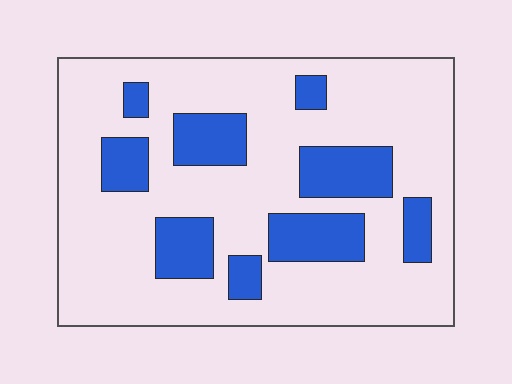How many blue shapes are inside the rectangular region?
9.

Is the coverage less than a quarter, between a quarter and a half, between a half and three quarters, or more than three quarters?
Less than a quarter.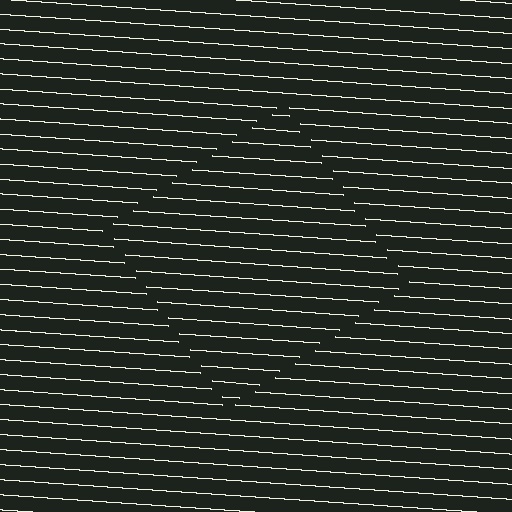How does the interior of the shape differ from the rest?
The interior of the shape contains the same grating, shifted by half a period — the contour is defined by the phase discontinuity where line-ends from the inner and outer gratings abut.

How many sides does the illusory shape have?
4 sides — the line-ends trace a square.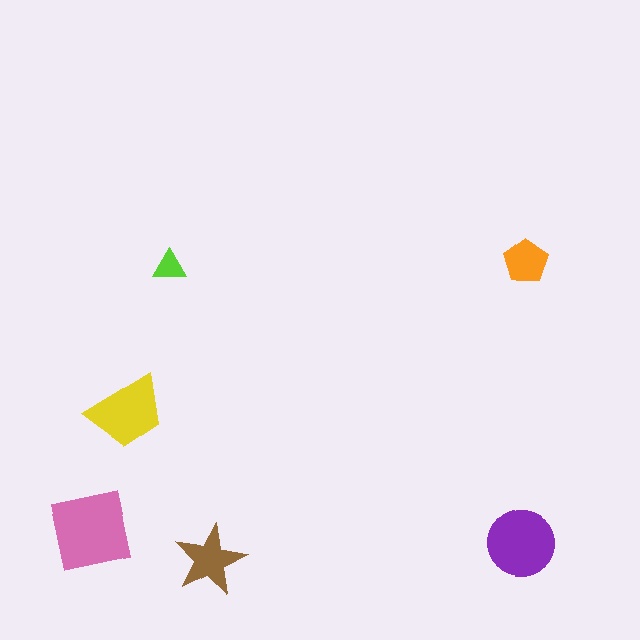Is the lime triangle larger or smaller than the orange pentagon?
Smaller.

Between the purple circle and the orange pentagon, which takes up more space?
The purple circle.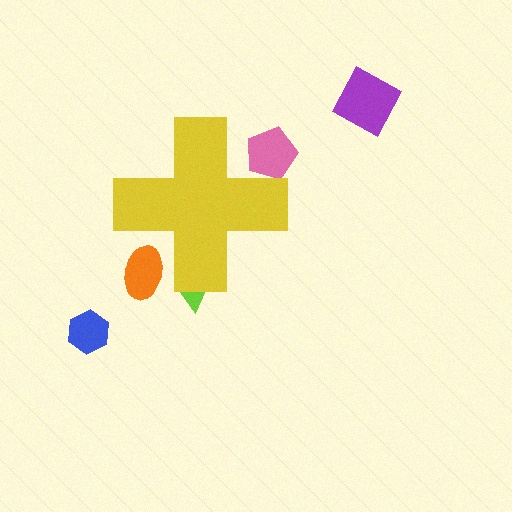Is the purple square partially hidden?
No, the purple square is fully visible.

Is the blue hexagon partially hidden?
No, the blue hexagon is fully visible.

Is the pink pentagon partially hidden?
Yes, the pink pentagon is partially hidden behind the yellow cross.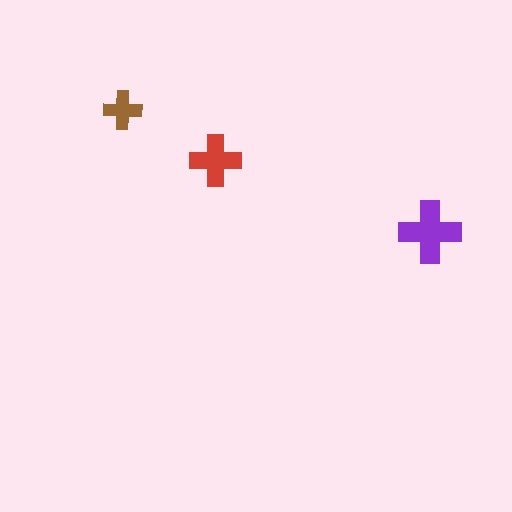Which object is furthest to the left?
The brown cross is leftmost.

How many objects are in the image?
There are 3 objects in the image.